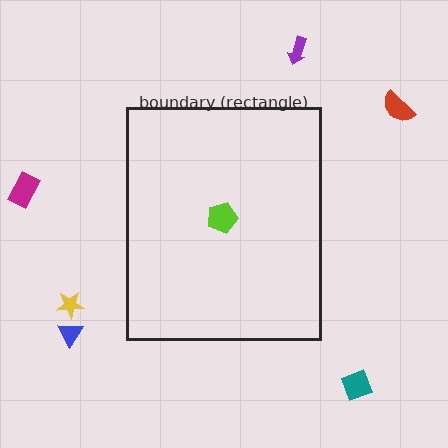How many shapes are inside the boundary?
1 inside, 6 outside.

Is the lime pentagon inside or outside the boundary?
Inside.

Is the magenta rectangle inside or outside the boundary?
Outside.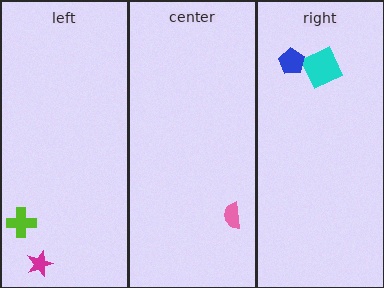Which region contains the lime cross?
The left region.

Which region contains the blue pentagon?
The right region.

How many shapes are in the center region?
1.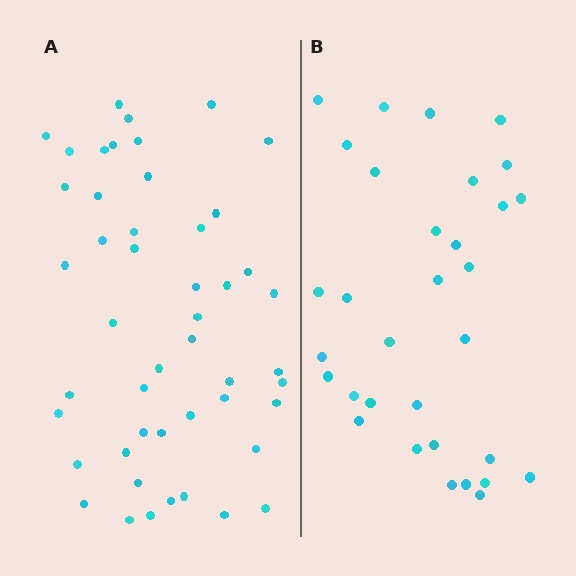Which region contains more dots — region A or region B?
Region A (the left region) has more dots.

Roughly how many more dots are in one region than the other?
Region A has approximately 15 more dots than region B.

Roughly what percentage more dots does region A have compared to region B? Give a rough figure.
About 50% more.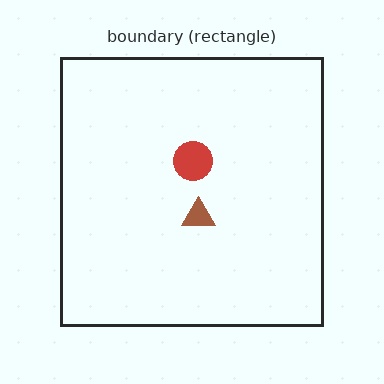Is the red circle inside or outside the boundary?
Inside.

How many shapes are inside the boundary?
2 inside, 0 outside.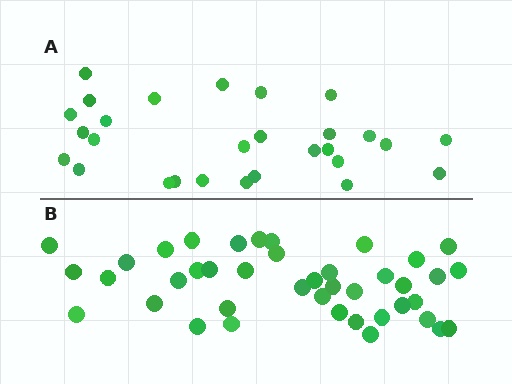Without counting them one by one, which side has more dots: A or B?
Region B (the bottom region) has more dots.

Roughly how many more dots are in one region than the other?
Region B has approximately 15 more dots than region A.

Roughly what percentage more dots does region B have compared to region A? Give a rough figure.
About 45% more.